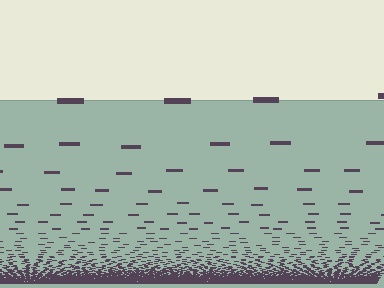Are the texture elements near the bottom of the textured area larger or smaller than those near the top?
Smaller. The gradient is inverted — elements near the bottom are smaller and denser.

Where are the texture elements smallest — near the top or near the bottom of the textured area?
Near the bottom.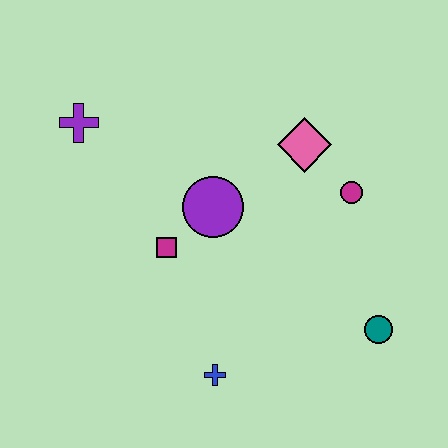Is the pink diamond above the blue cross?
Yes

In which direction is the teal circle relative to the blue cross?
The teal circle is to the right of the blue cross.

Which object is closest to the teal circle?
The magenta circle is closest to the teal circle.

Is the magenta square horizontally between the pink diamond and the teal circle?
No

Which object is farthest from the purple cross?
The teal circle is farthest from the purple cross.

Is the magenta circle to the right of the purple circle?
Yes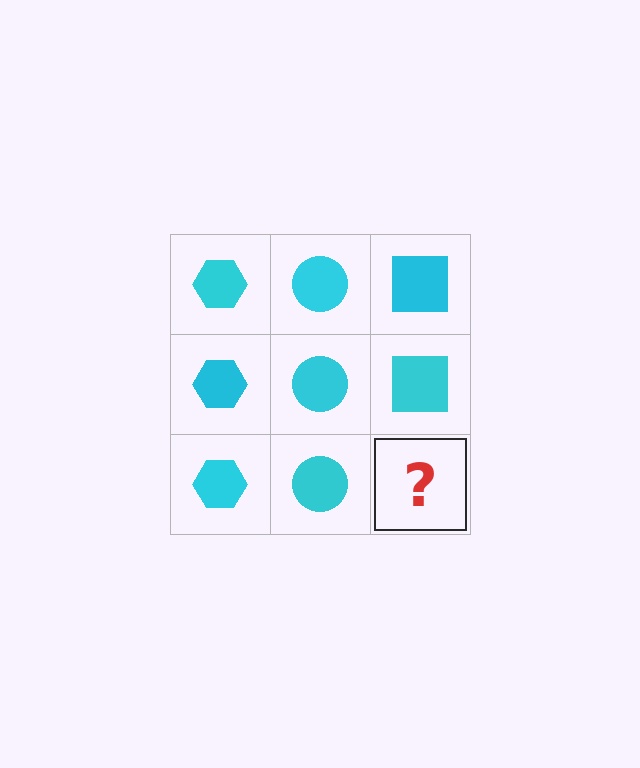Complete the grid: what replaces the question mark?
The question mark should be replaced with a cyan square.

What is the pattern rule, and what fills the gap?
The rule is that each column has a consistent shape. The gap should be filled with a cyan square.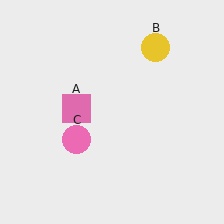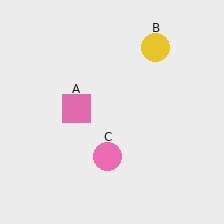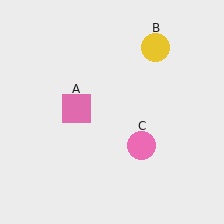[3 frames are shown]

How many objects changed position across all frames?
1 object changed position: pink circle (object C).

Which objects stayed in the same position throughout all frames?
Pink square (object A) and yellow circle (object B) remained stationary.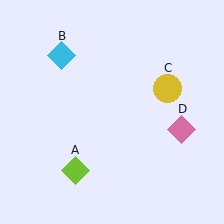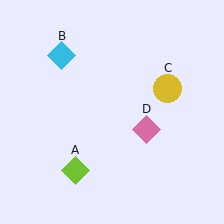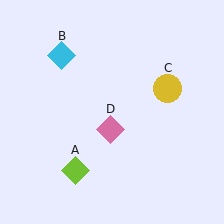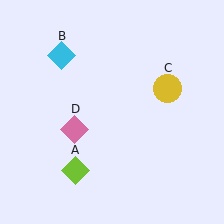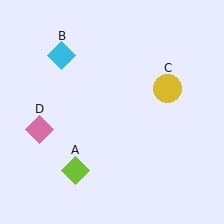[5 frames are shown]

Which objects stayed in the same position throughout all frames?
Lime diamond (object A) and cyan diamond (object B) and yellow circle (object C) remained stationary.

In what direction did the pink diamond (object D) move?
The pink diamond (object D) moved left.